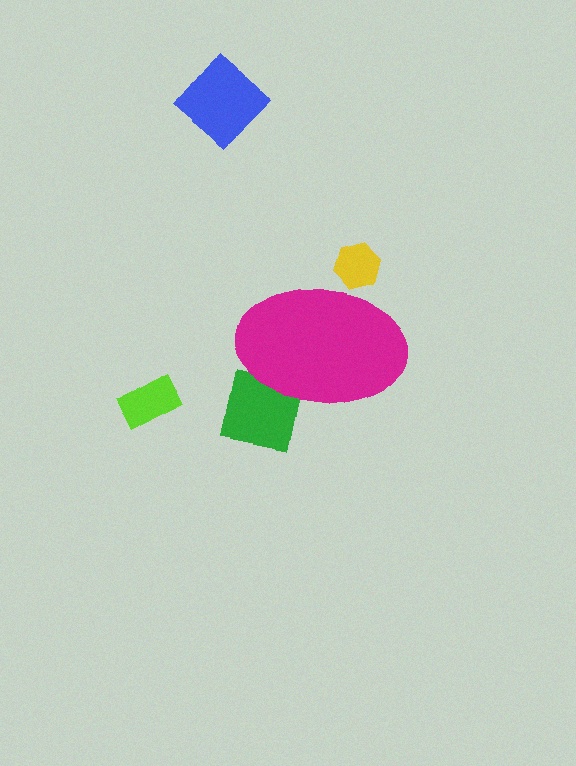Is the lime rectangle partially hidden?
No, the lime rectangle is fully visible.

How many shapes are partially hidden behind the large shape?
2 shapes are partially hidden.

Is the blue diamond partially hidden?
No, the blue diamond is fully visible.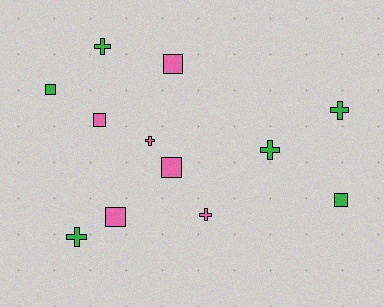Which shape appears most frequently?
Cross, with 6 objects.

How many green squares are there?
There are 2 green squares.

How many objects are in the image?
There are 12 objects.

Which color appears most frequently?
Pink, with 6 objects.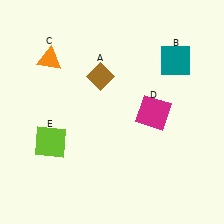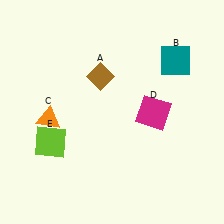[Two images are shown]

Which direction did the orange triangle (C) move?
The orange triangle (C) moved down.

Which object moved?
The orange triangle (C) moved down.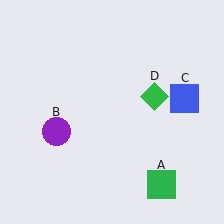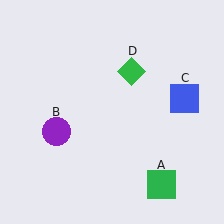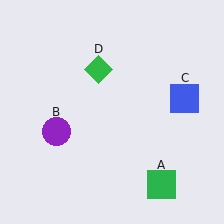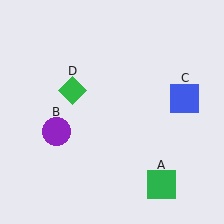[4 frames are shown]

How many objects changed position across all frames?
1 object changed position: green diamond (object D).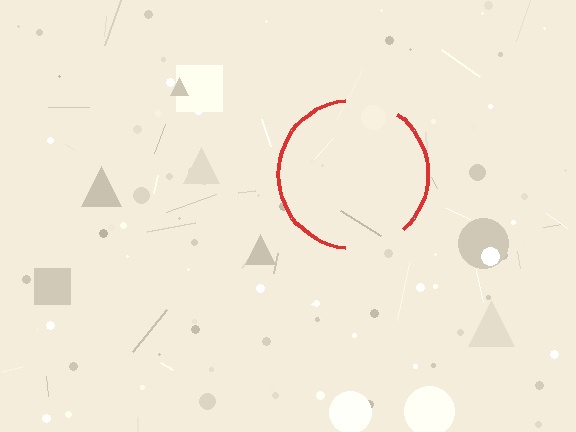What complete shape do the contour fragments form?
The contour fragments form a circle.